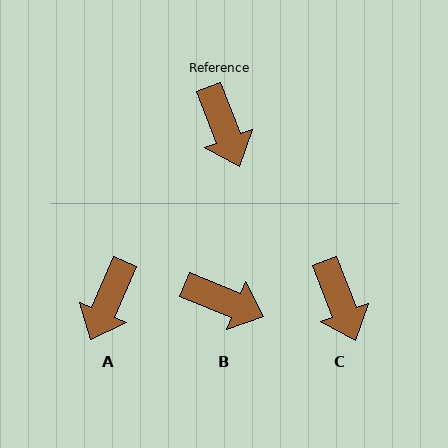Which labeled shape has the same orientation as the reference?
C.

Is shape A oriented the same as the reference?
No, it is off by about 44 degrees.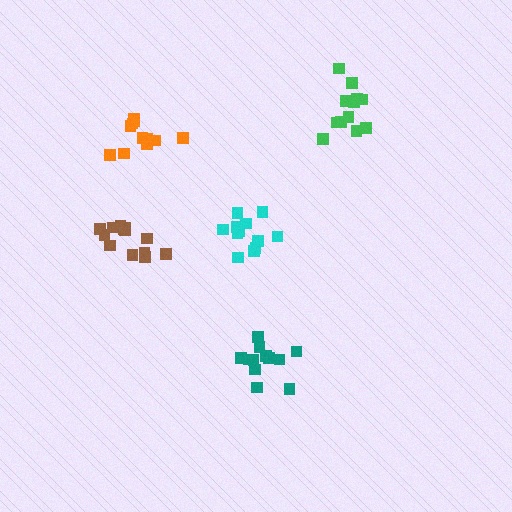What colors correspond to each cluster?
The clusters are colored: cyan, orange, brown, teal, green.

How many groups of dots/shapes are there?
There are 5 groups.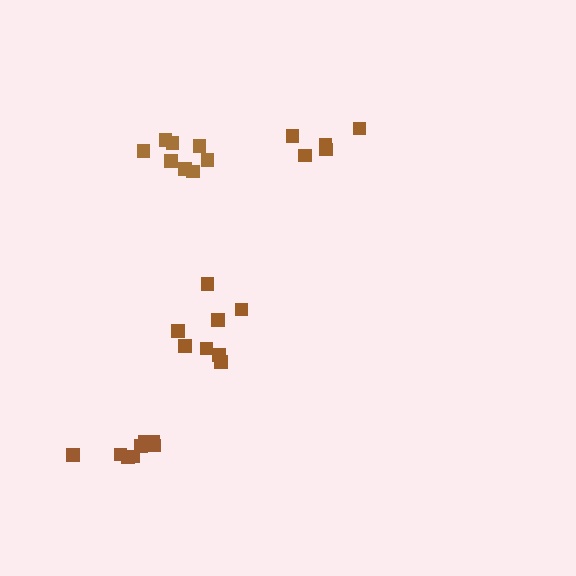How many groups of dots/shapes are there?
There are 4 groups.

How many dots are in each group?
Group 1: 8 dots, Group 2: 8 dots, Group 3: 8 dots, Group 4: 5 dots (29 total).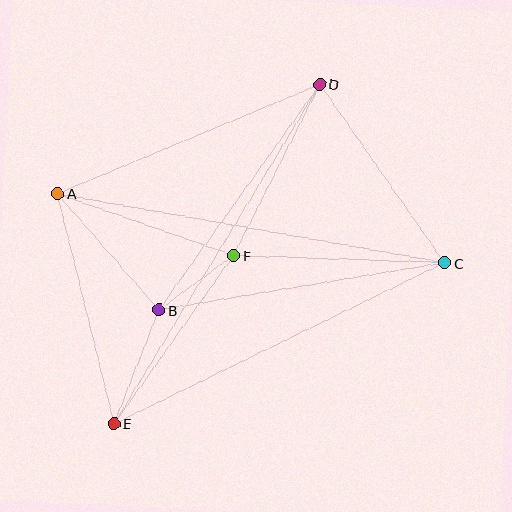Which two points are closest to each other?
Points B and F are closest to each other.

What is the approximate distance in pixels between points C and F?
The distance between C and F is approximately 211 pixels.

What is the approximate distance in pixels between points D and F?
The distance between D and F is approximately 192 pixels.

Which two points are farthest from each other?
Points D and E are farthest from each other.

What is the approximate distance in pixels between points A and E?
The distance between A and E is approximately 237 pixels.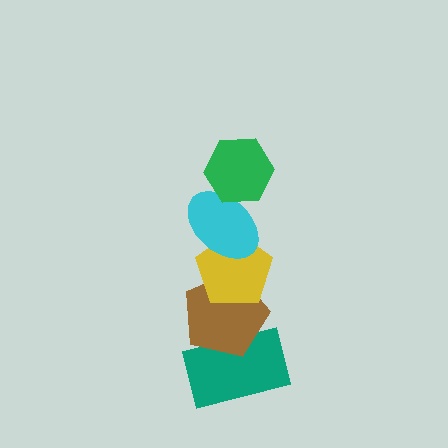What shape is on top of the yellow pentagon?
The cyan ellipse is on top of the yellow pentagon.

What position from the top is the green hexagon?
The green hexagon is 1st from the top.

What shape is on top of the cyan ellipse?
The green hexagon is on top of the cyan ellipse.